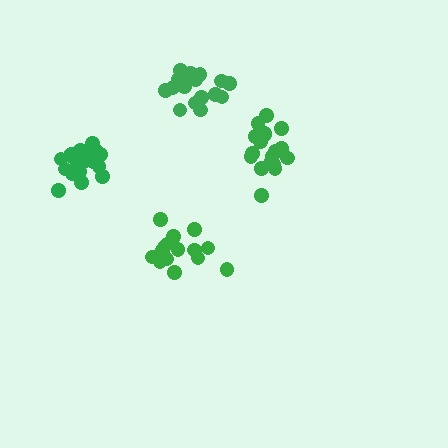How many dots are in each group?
Group 1: 16 dots, Group 2: 18 dots, Group 3: 19 dots, Group 4: 19 dots (72 total).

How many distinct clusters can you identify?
There are 4 distinct clusters.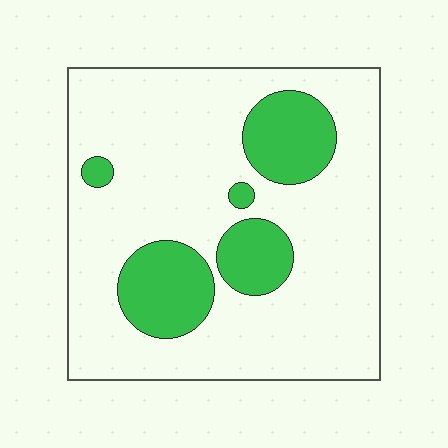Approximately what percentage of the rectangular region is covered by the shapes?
Approximately 20%.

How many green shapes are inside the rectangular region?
5.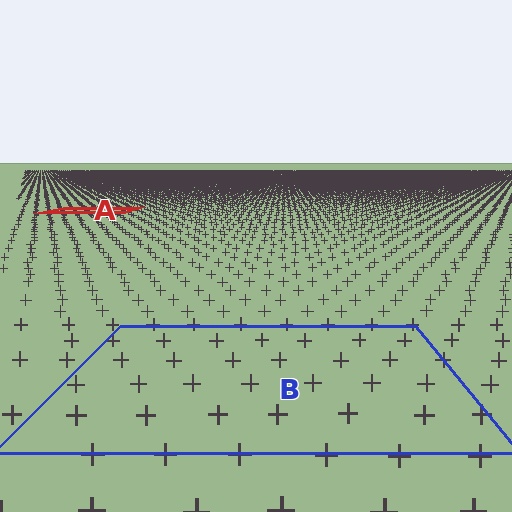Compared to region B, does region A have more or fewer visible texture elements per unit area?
Region A has more texture elements per unit area — they are packed more densely because it is farther away.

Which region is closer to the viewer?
Region B is closer. The texture elements there are larger and more spread out.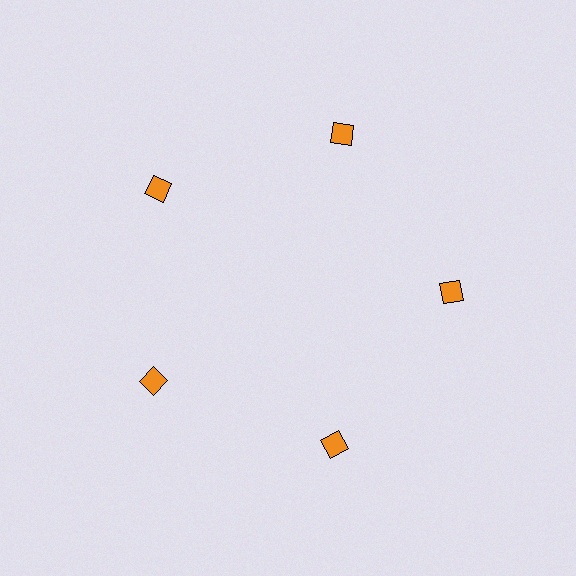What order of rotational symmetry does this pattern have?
This pattern has 5-fold rotational symmetry.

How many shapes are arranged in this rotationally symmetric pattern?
There are 5 shapes, arranged in 5 groups of 1.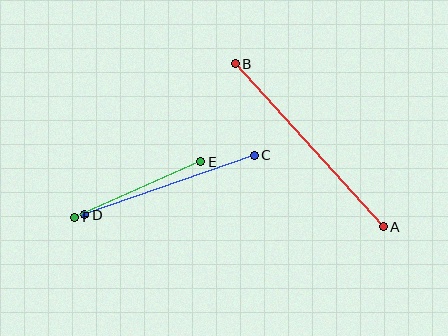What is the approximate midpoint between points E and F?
The midpoint is at approximately (138, 189) pixels.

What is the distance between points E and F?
The distance is approximately 137 pixels.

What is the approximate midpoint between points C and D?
The midpoint is at approximately (169, 185) pixels.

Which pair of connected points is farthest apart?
Points A and B are farthest apart.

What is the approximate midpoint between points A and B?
The midpoint is at approximately (309, 145) pixels.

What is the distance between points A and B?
The distance is approximately 220 pixels.